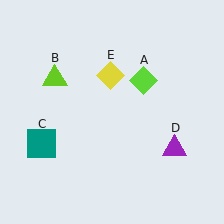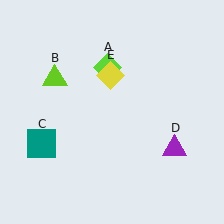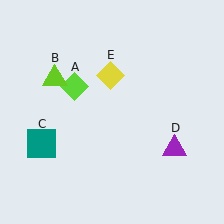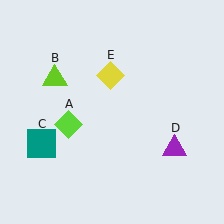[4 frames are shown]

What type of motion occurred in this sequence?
The lime diamond (object A) rotated counterclockwise around the center of the scene.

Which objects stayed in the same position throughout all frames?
Lime triangle (object B) and teal square (object C) and purple triangle (object D) and yellow diamond (object E) remained stationary.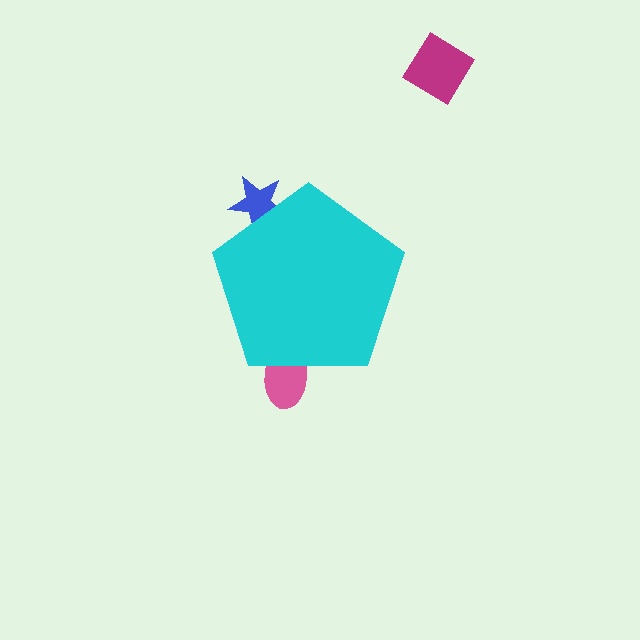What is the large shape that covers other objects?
A cyan pentagon.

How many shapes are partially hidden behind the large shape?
2 shapes are partially hidden.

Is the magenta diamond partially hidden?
No, the magenta diamond is fully visible.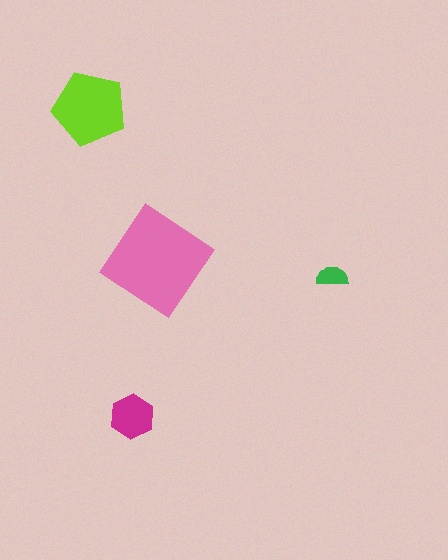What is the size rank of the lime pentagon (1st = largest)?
2nd.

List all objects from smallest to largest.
The green semicircle, the magenta hexagon, the lime pentagon, the pink diamond.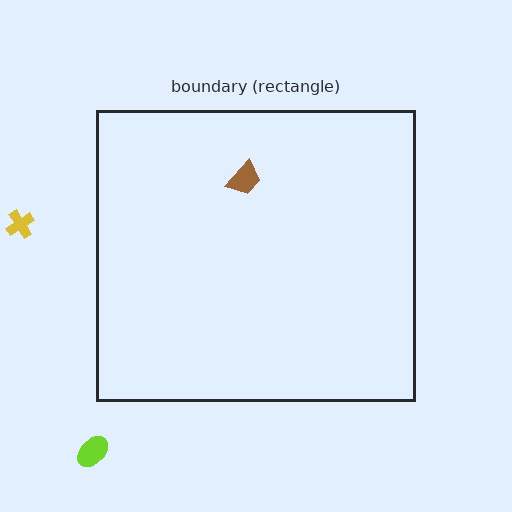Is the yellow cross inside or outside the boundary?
Outside.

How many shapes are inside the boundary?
1 inside, 2 outside.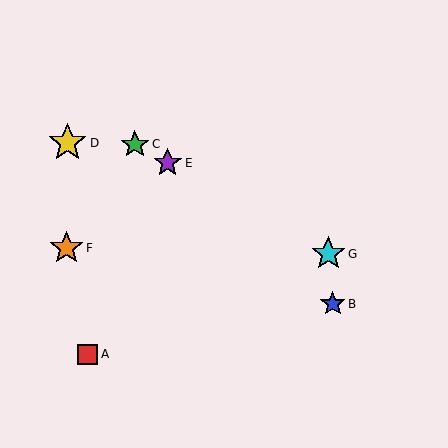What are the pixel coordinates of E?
Object E is at (168, 163).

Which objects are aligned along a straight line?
Objects C, E, G are aligned along a straight line.